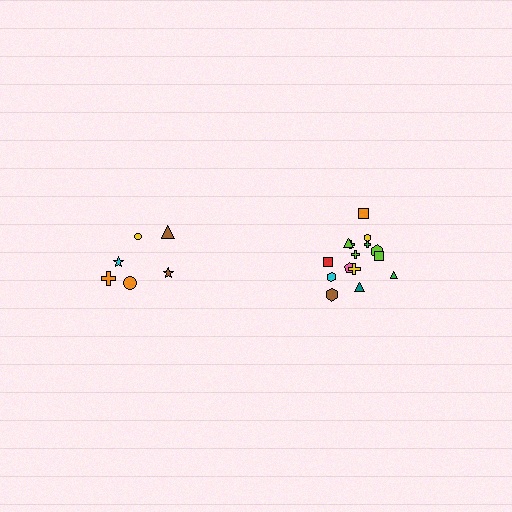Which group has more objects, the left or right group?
The right group.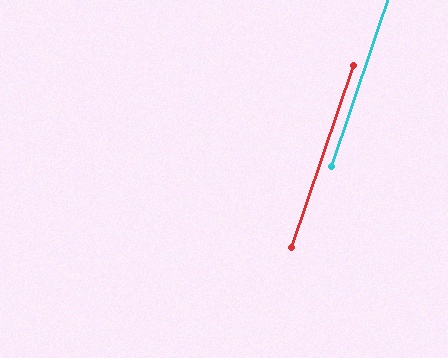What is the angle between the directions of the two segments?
Approximately 0 degrees.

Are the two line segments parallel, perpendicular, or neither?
Parallel — their directions differ by only 0.1°.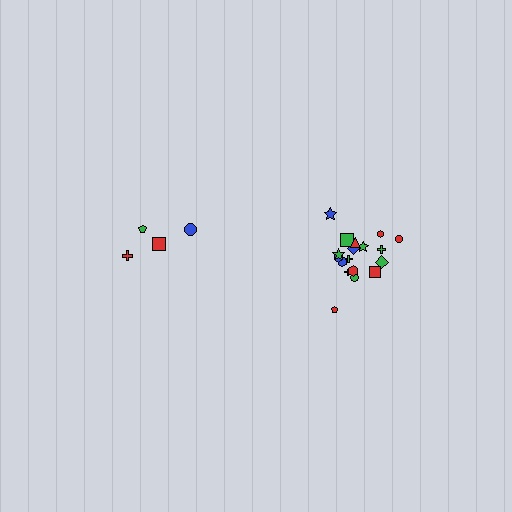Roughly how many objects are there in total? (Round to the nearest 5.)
Roughly 20 objects in total.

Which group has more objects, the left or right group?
The right group.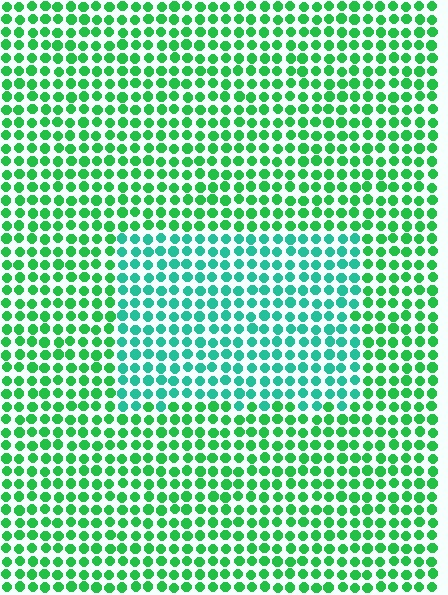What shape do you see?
I see a rectangle.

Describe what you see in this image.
The image is filled with small green elements in a uniform arrangement. A rectangle-shaped region is visible where the elements are tinted to a slightly different hue, forming a subtle color boundary.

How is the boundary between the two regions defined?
The boundary is defined purely by a slight shift in hue (about 32 degrees). Spacing, size, and orientation are identical on both sides.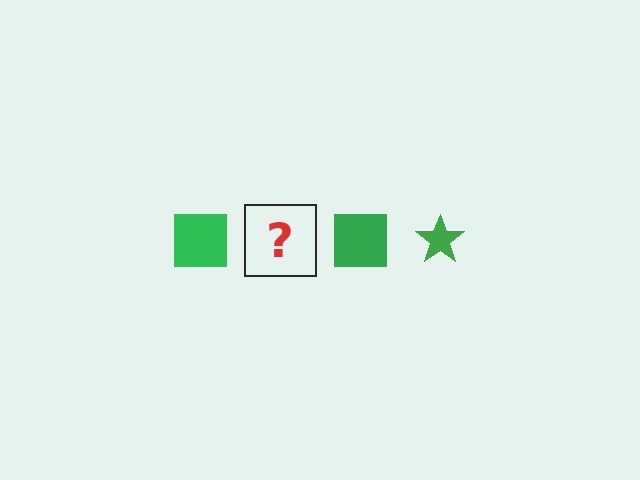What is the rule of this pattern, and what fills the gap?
The rule is that the pattern cycles through square, star shapes in green. The gap should be filled with a green star.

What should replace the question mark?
The question mark should be replaced with a green star.